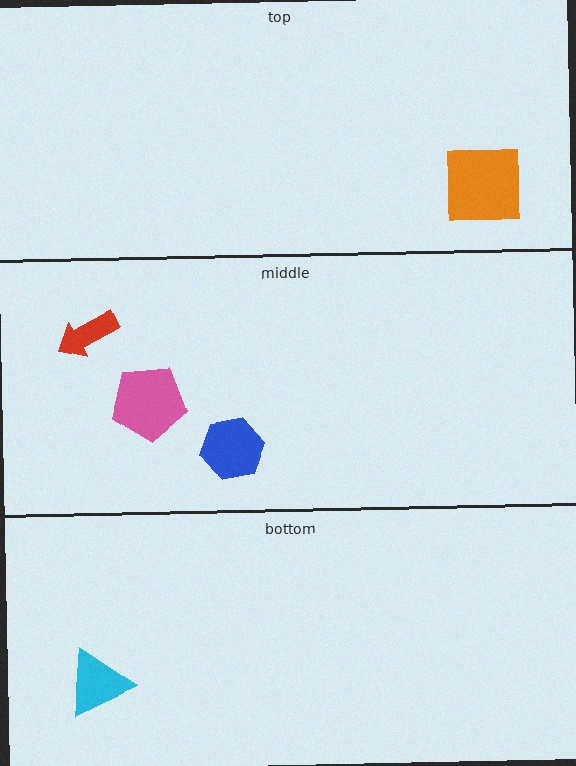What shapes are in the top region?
The orange square.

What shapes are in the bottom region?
The cyan triangle.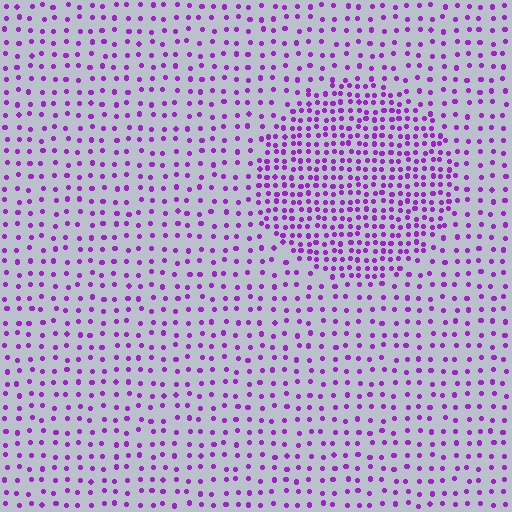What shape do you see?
I see a circle.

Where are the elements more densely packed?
The elements are more densely packed inside the circle boundary.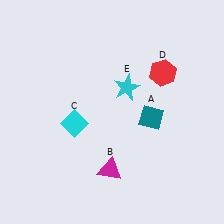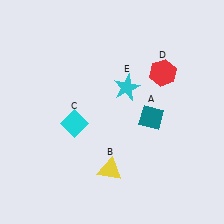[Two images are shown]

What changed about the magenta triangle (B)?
In Image 1, B is magenta. In Image 2, it changed to yellow.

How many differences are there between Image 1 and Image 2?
There is 1 difference between the two images.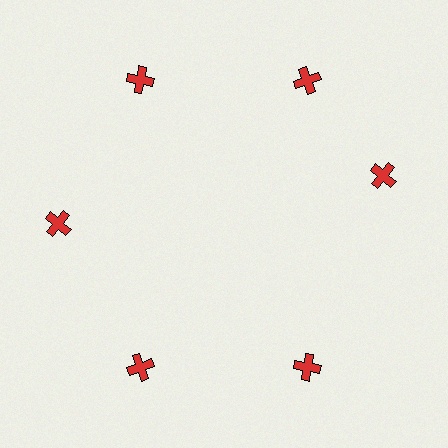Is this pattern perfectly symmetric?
No. The 6 red crosses are arranged in a ring, but one element near the 3 o'clock position is rotated out of alignment along the ring, breaking the 6-fold rotational symmetry.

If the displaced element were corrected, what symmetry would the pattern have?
It would have 6-fold rotational symmetry — the pattern would map onto itself every 60 degrees.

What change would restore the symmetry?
The symmetry would be restored by rotating it back into even spacing with its neighbors so that all 6 crosses sit at equal angles and equal distance from the center.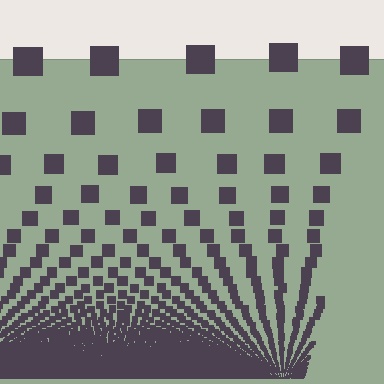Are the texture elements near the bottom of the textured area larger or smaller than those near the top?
Smaller. The gradient is inverted — elements near the bottom are smaller and denser.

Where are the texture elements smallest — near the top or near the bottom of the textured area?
Near the bottom.